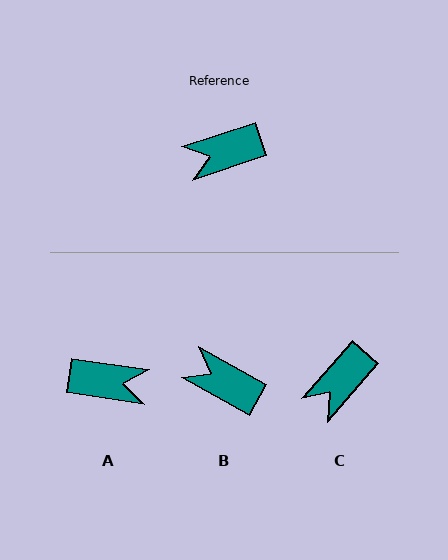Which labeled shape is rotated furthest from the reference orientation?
A, about 153 degrees away.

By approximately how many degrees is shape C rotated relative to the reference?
Approximately 30 degrees counter-clockwise.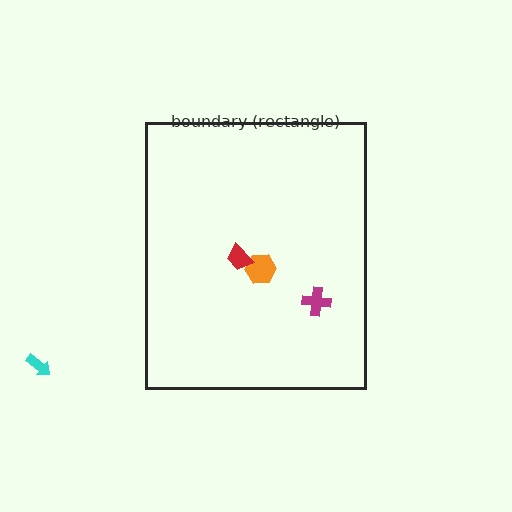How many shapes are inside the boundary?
3 inside, 1 outside.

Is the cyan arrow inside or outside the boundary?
Outside.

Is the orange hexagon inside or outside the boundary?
Inside.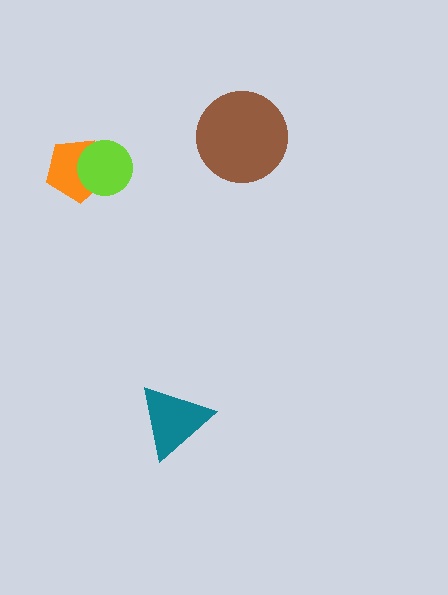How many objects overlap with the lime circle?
1 object overlaps with the lime circle.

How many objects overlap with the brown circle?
0 objects overlap with the brown circle.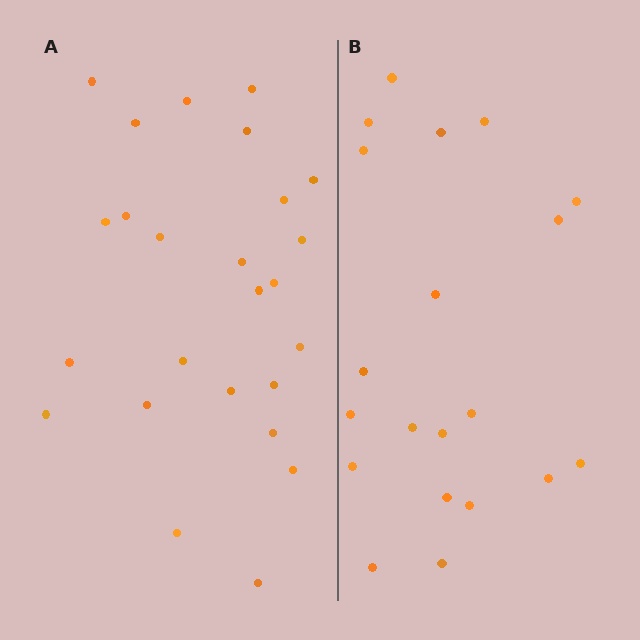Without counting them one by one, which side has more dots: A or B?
Region A (the left region) has more dots.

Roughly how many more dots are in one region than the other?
Region A has about 5 more dots than region B.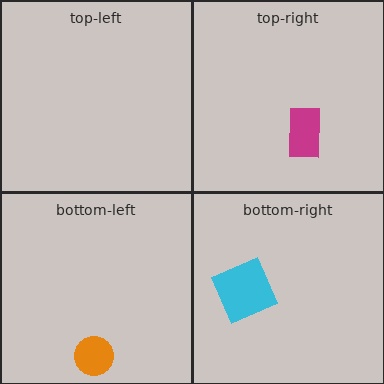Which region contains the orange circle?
The bottom-left region.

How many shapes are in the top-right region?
1.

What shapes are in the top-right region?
The magenta rectangle.